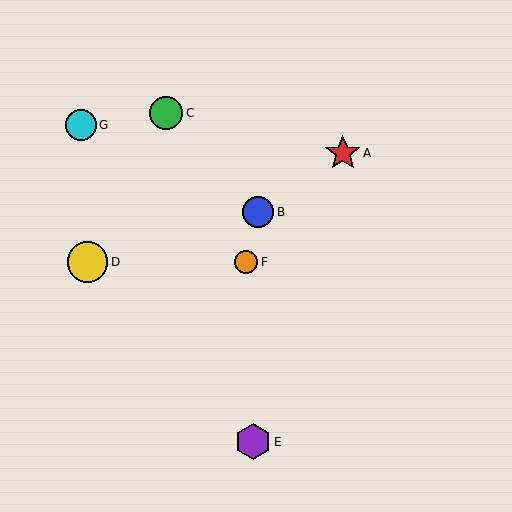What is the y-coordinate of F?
Object F is at y≈262.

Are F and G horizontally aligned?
No, F is at y≈262 and G is at y≈125.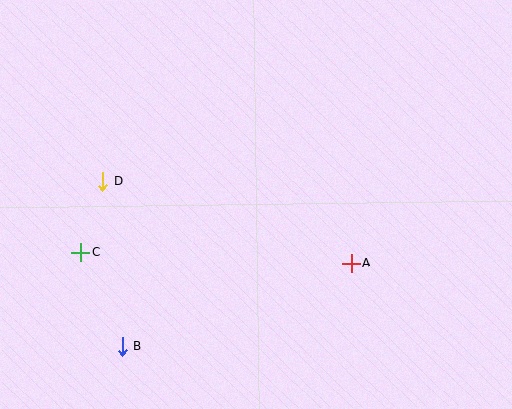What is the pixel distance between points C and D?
The distance between C and D is 74 pixels.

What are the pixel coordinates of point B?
Point B is at (122, 346).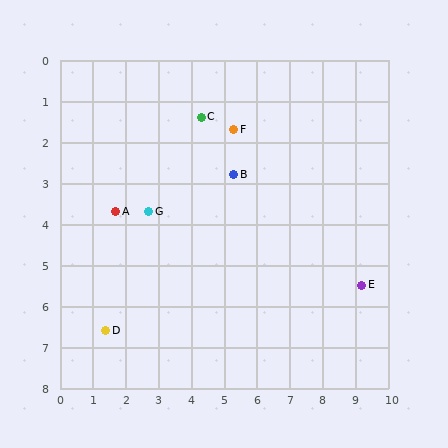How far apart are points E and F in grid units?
Points E and F are about 5.4 grid units apart.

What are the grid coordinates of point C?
Point C is at approximately (4.3, 1.4).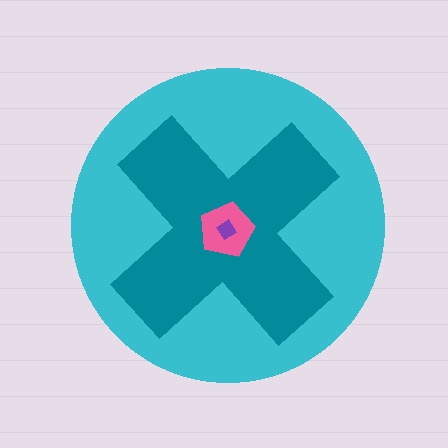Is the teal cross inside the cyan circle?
Yes.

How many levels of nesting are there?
4.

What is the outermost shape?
The cyan circle.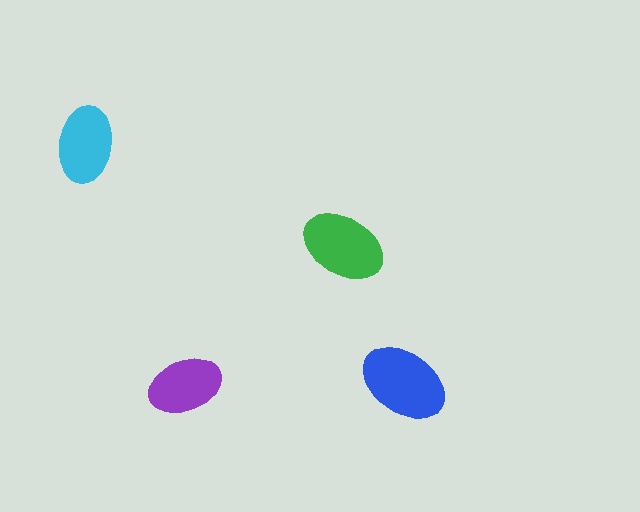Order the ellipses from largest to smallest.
the blue one, the green one, the cyan one, the purple one.